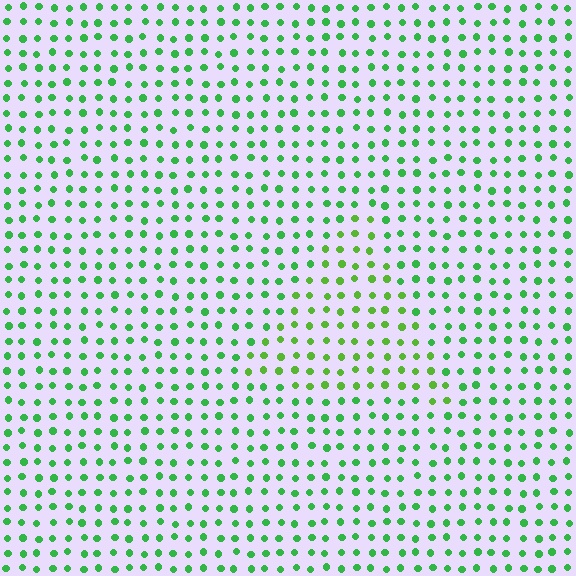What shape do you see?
I see a triangle.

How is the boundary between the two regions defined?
The boundary is defined purely by a slight shift in hue (about 26 degrees). Spacing, size, and orientation are identical on both sides.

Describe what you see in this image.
The image is filled with small green elements in a uniform arrangement. A triangle-shaped region is visible where the elements are tinted to a slightly different hue, forming a subtle color boundary.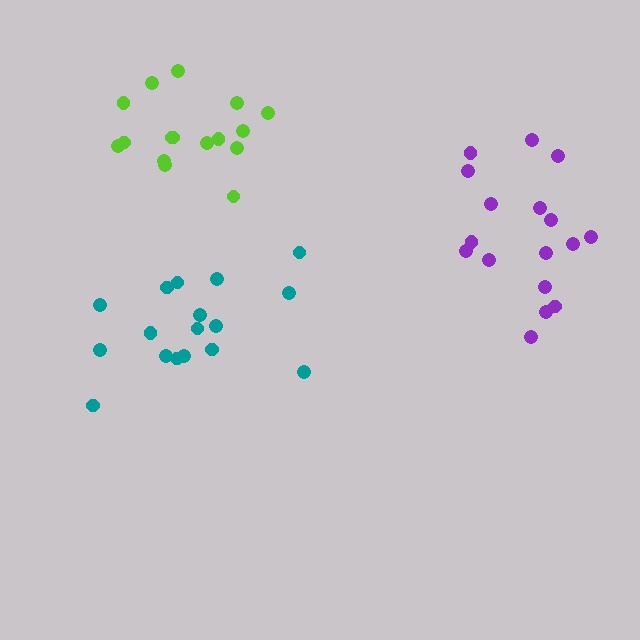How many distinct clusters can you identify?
There are 3 distinct clusters.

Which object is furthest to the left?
The lime cluster is leftmost.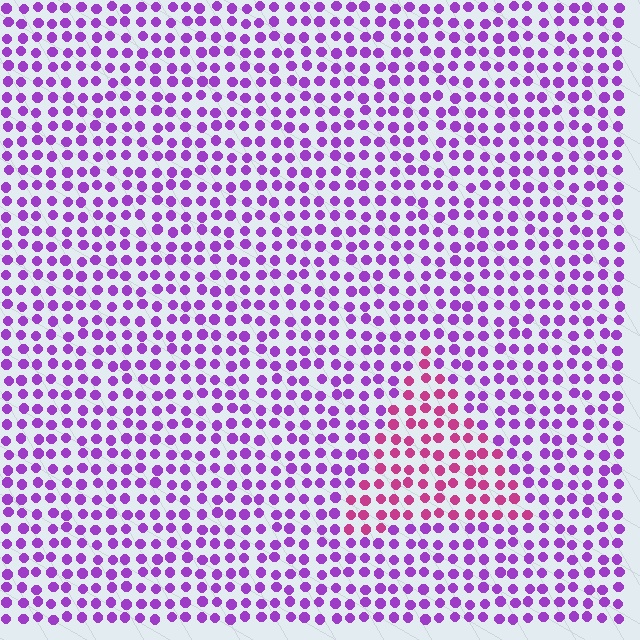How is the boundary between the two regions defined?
The boundary is defined purely by a slight shift in hue (about 43 degrees). Spacing, size, and orientation are identical on both sides.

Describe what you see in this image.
The image is filled with small purple elements in a uniform arrangement. A triangle-shaped region is visible where the elements are tinted to a slightly different hue, forming a subtle color boundary.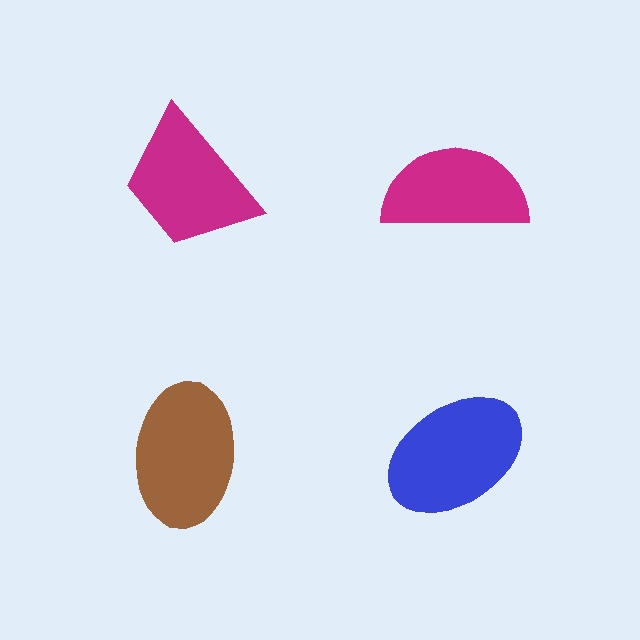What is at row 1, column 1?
A magenta trapezoid.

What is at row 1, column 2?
A magenta semicircle.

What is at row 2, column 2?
A blue ellipse.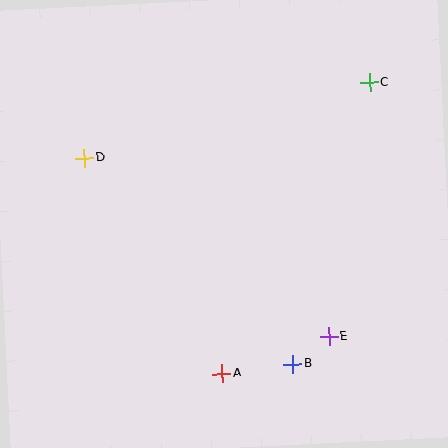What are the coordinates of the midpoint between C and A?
The midpoint between C and A is at (296, 228).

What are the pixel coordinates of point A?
Point A is at (222, 373).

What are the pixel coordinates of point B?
Point B is at (293, 364).